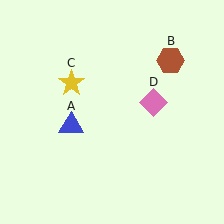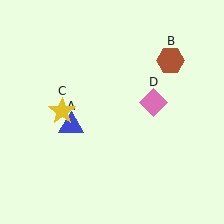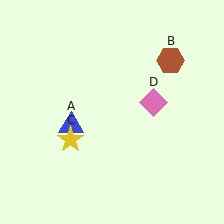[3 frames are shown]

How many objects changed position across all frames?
1 object changed position: yellow star (object C).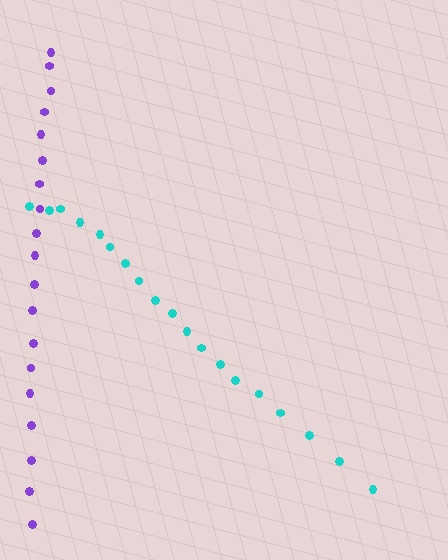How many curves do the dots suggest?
There are 2 distinct paths.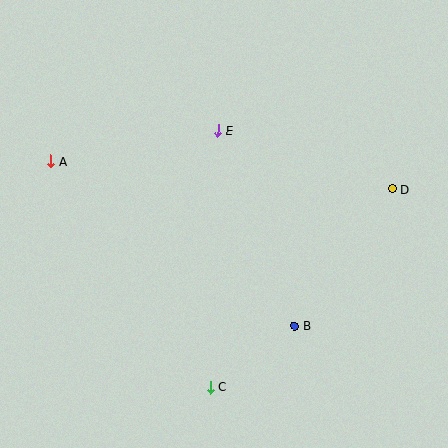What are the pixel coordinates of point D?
Point D is at (392, 189).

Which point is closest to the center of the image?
Point E at (218, 130) is closest to the center.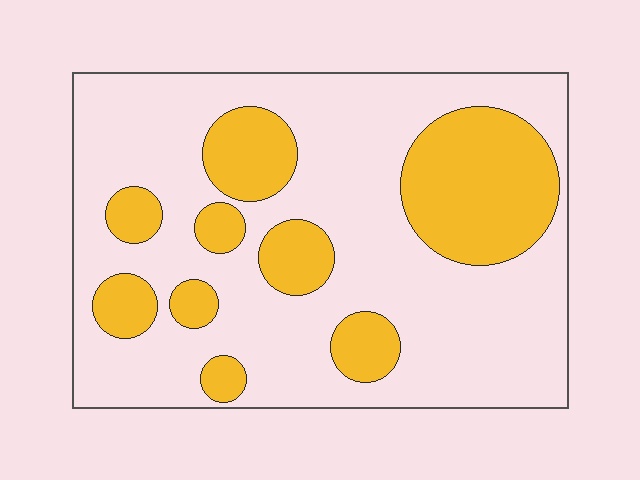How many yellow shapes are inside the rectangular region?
9.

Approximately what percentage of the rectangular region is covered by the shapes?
Approximately 30%.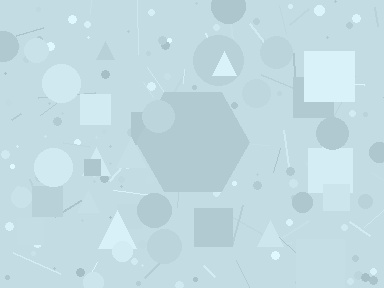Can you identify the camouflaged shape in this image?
The camouflaged shape is a hexagon.